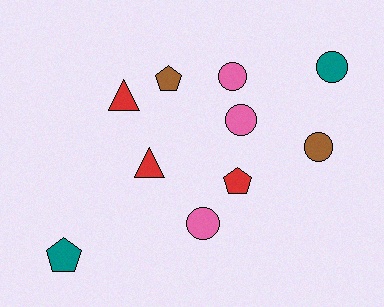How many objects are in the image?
There are 10 objects.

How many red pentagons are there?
There is 1 red pentagon.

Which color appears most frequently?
Red, with 3 objects.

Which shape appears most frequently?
Circle, with 5 objects.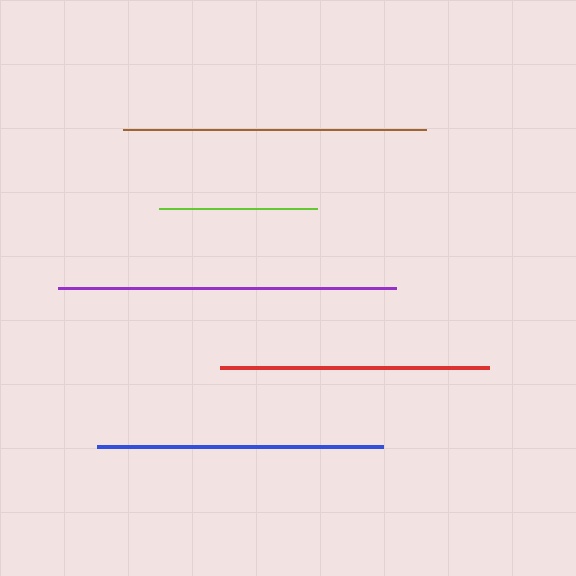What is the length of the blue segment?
The blue segment is approximately 286 pixels long.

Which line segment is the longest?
The purple line is the longest at approximately 338 pixels.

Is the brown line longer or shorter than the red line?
The brown line is longer than the red line.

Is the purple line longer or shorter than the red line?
The purple line is longer than the red line.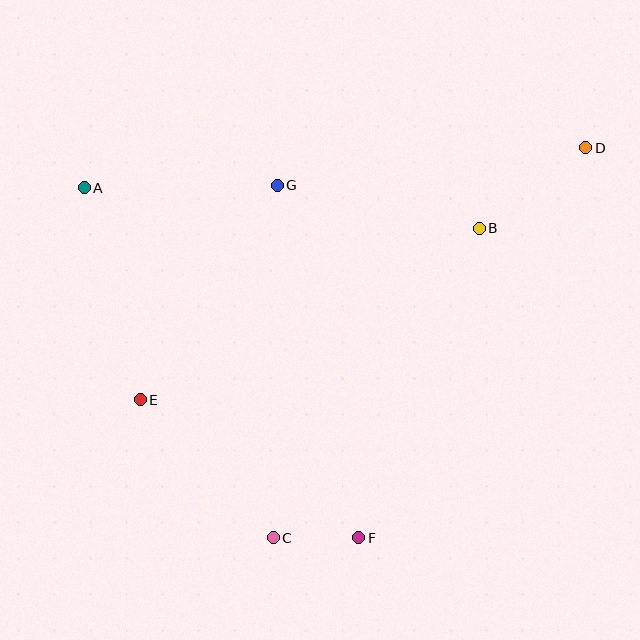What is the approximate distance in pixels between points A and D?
The distance between A and D is approximately 503 pixels.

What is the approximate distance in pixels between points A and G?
The distance between A and G is approximately 193 pixels.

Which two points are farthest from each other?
Points D and E are farthest from each other.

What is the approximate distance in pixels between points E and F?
The distance between E and F is approximately 258 pixels.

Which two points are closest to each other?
Points C and F are closest to each other.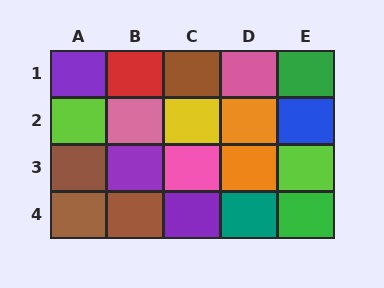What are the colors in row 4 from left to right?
Brown, brown, purple, teal, green.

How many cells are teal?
1 cell is teal.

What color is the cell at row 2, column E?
Blue.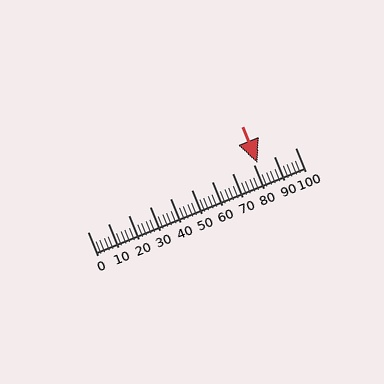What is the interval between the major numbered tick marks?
The major tick marks are spaced 10 units apart.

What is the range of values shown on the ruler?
The ruler shows values from 0 to 100.